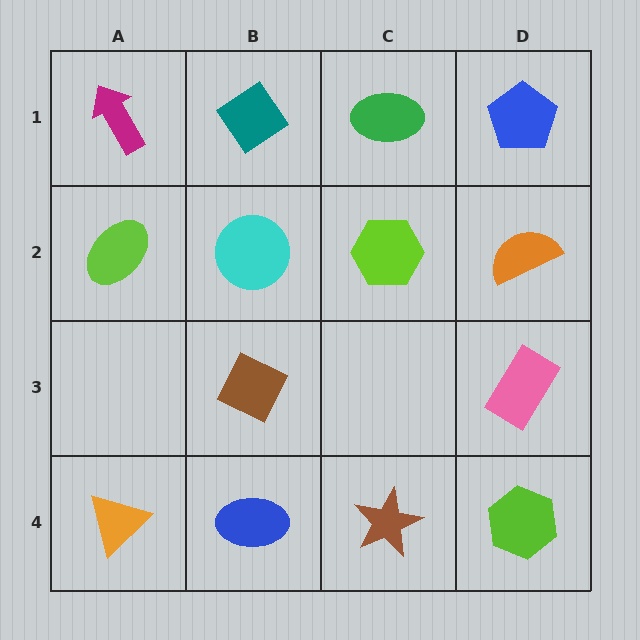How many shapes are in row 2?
4 shapes.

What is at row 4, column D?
A lime hexagon.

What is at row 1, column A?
A magenta arrow.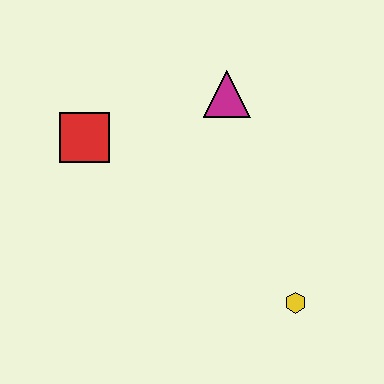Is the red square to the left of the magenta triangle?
Yes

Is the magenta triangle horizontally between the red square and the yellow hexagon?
Yes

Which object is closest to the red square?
The magenta triangle is closest to the red square.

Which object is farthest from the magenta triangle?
The yellow hexagon is farthest from the magenta triangle.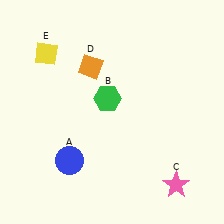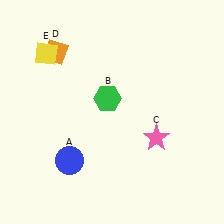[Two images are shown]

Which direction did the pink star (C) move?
The pink star (C) moved up.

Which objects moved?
The objects that moved are: the pink star (C), the orange diamond (D).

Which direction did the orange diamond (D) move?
The orange diamond (D) moved left.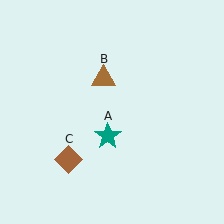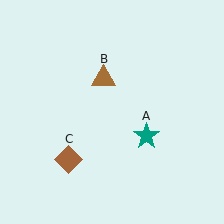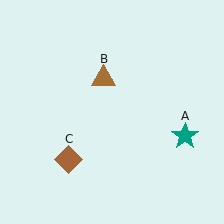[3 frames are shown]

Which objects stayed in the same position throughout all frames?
Brown triangle (object B) and brown diamond (object C) remained stationary.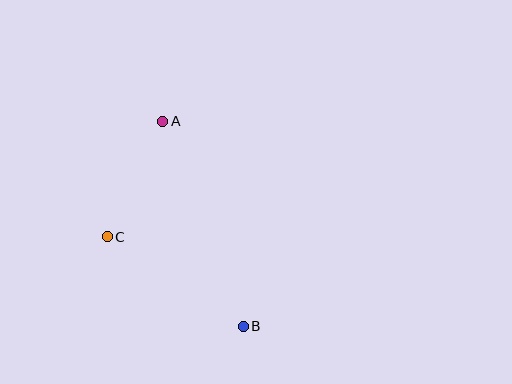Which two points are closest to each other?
Points A and C are closest to each other.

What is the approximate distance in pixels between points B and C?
The distance between B and C is approximately 163 pixels.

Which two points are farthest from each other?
Points A and B are farthest from each other.